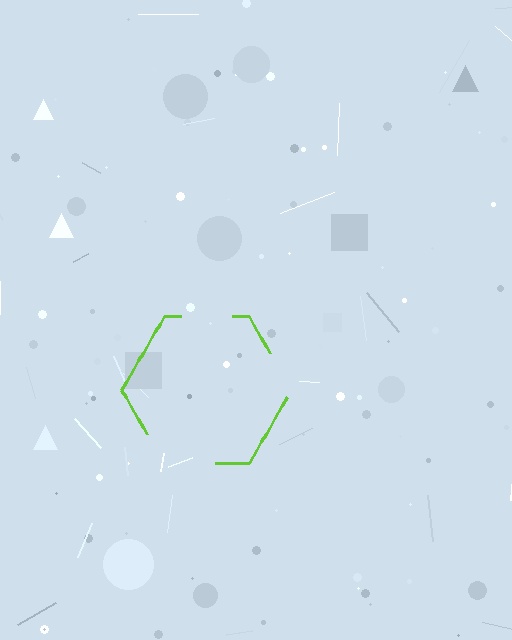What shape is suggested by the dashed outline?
The dashed outline suggests a hexagon.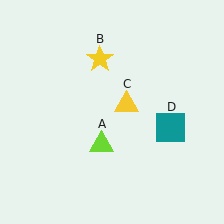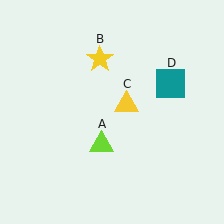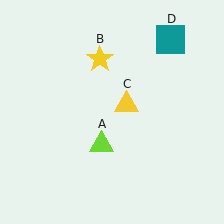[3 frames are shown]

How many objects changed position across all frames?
1 object changed position: teal square (object D).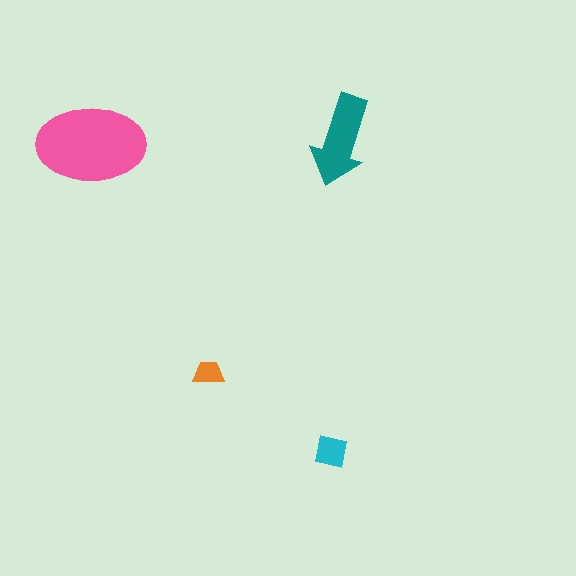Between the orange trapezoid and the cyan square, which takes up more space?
The cyan square.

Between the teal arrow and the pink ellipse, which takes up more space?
The pink ellipse.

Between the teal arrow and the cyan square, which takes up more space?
The teal arrow.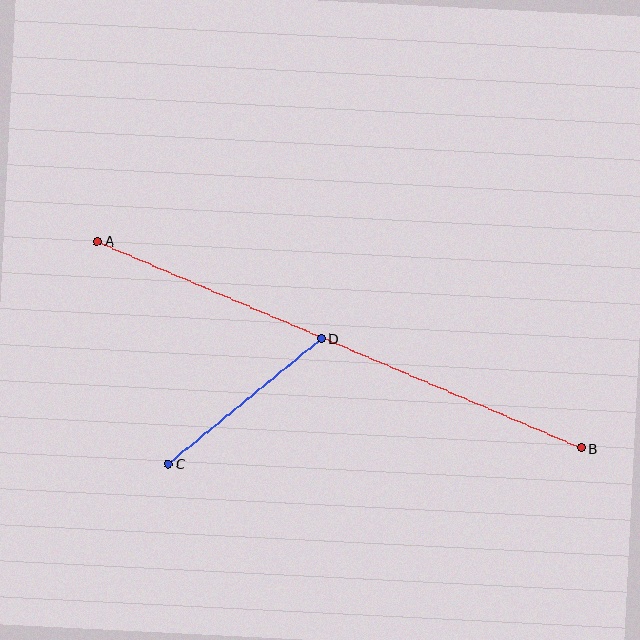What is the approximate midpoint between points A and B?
The midpoint is at approximately (339, 344) pixels.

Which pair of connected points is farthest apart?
Points A and B are farthest apart.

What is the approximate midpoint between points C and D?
The midpoint is at approximately (245, 401) pixels.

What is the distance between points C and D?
The distance is approximately 198 pixels.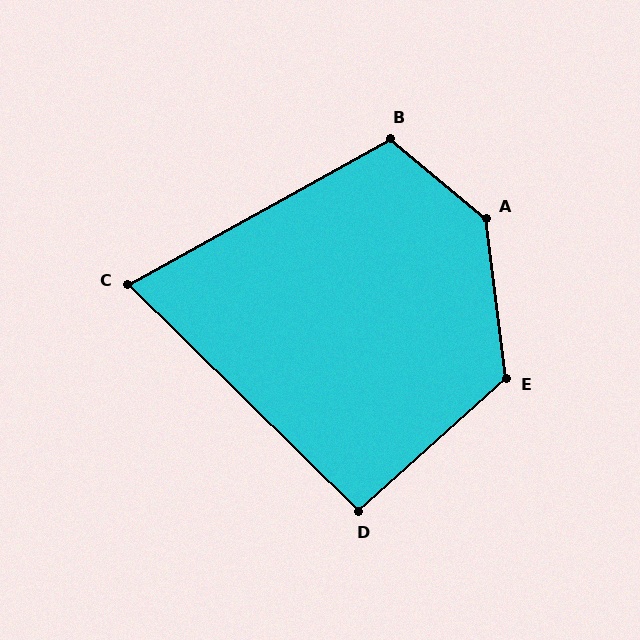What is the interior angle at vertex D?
Approximately 94 degrees (approximately right).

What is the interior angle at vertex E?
Approximately 125 degrees (obtuse).